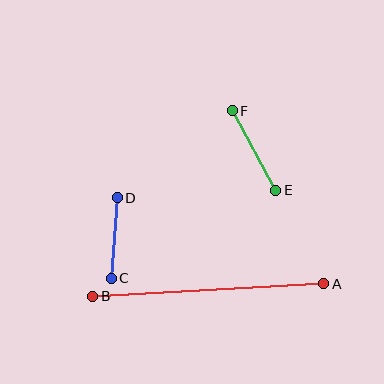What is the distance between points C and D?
The distance is approximately 81 pixels.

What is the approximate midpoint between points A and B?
The midpoint is at approximately (208, 290) pixels.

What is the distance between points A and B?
The distance is approximately 231 pixels.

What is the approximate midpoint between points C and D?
The midpoint is at approximately (114, 238) pixels.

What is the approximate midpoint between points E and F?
The midpoint is at approximately (254, 151) pixels.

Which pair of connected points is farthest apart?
Points A and B are farthest apart.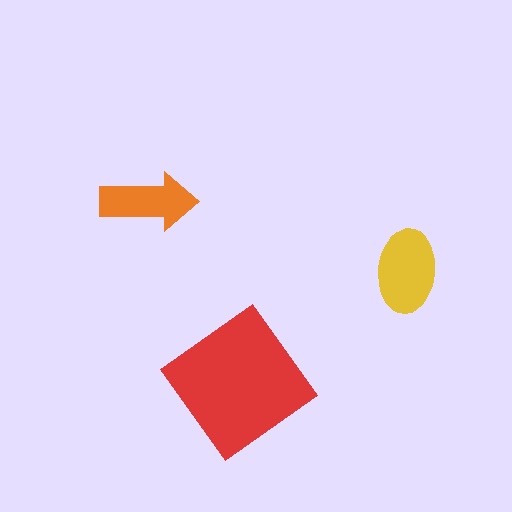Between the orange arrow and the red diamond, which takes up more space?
The red diamond.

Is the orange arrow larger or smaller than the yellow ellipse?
Smaller.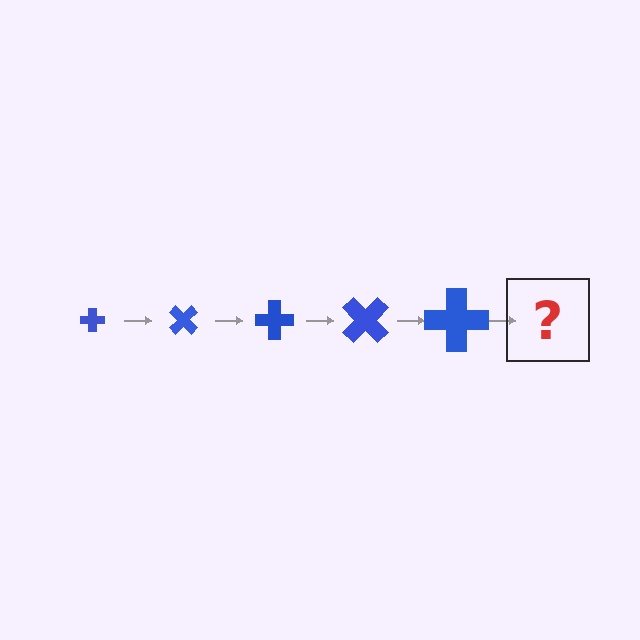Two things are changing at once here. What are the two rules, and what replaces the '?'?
The two rules are that the cross grows larger each step and it rotates 45 degrees each step. The '?' should be a cross, larger than the previous one and rotated 225 degrees from the start.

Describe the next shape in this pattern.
It should be a cross, larger than the previous one and rotated 225 degrees from the start.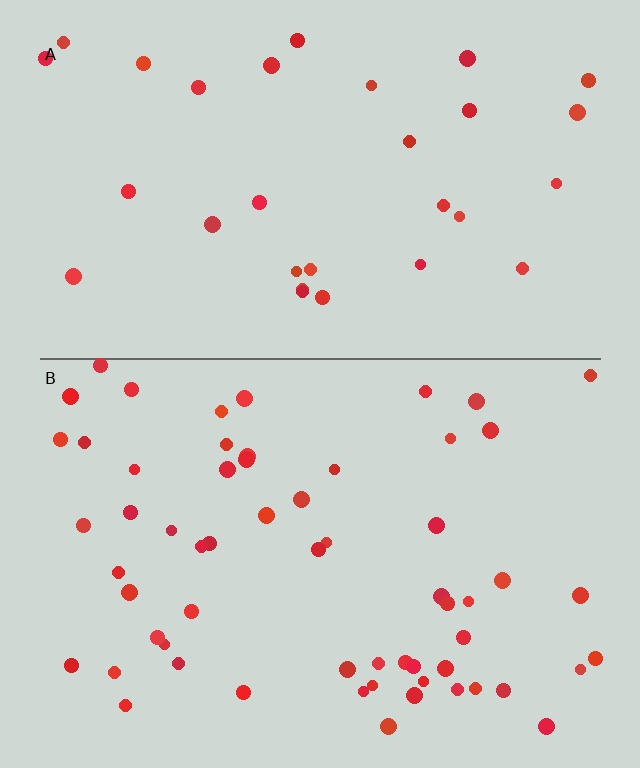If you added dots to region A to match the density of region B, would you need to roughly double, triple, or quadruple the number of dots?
Approximately double.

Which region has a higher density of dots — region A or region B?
B (the bottom).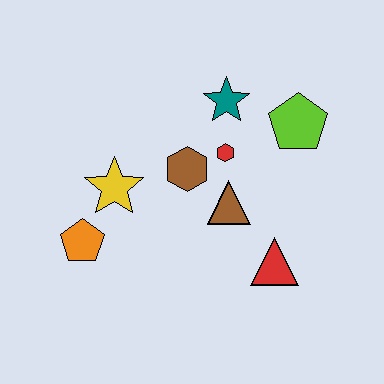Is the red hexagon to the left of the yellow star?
No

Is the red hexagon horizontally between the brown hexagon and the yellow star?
No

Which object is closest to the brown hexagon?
The red hexagon is closest to the brown hexagon.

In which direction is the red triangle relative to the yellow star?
The red triangle is to the right of the yellow star.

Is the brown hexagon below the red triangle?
No